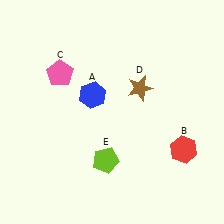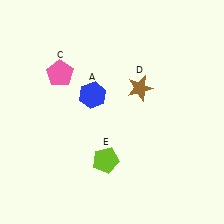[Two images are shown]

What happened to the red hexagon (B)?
The red hexagon (B) was removed in Image 2. It was in the bottom-right area of Image 1.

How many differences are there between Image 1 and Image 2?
There is 1 difference between the two images.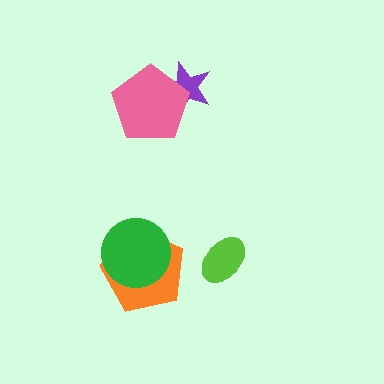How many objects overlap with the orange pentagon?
1 object overlaps with the orange pentagon.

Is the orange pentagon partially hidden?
Yes, it is partially covered by another shape.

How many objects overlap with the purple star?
1 object overlaps with the purple star.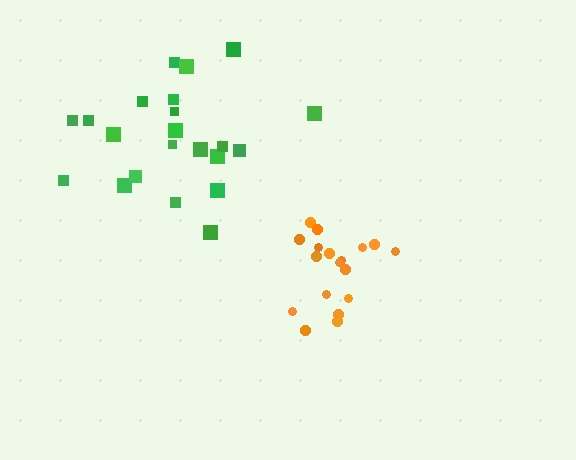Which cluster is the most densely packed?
Orange.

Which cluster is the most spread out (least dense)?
Green.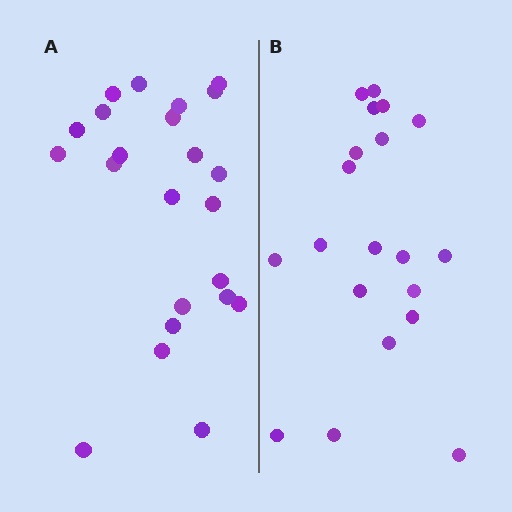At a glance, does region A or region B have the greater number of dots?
Region A (the left region) has more dots.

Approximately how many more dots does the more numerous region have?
Region A has just a few more — roughly 2 or 3 more dots than region B.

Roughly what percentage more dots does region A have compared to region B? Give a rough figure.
About 15% more.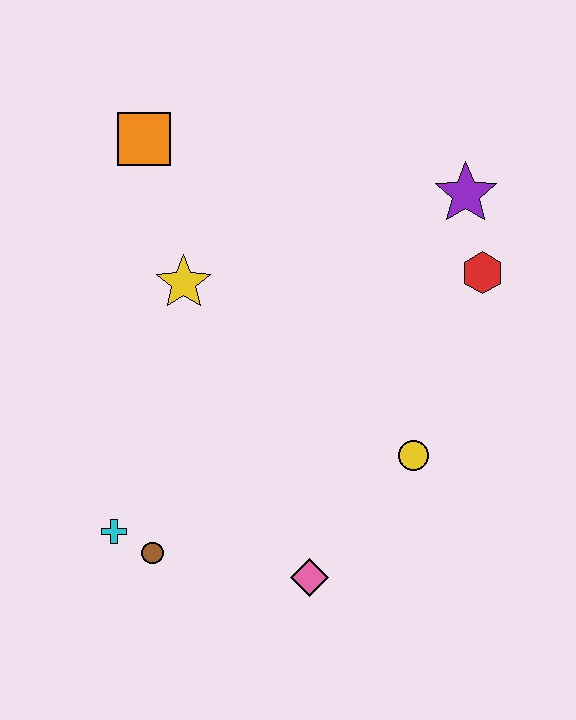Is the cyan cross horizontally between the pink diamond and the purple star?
No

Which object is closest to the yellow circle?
The pink diamond is closest to the yellow circle.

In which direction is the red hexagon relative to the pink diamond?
The red hexagon is above the pink diamond.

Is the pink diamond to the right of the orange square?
Yes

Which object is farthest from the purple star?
The cyan cross is farthest from the purple star.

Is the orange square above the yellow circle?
Yes